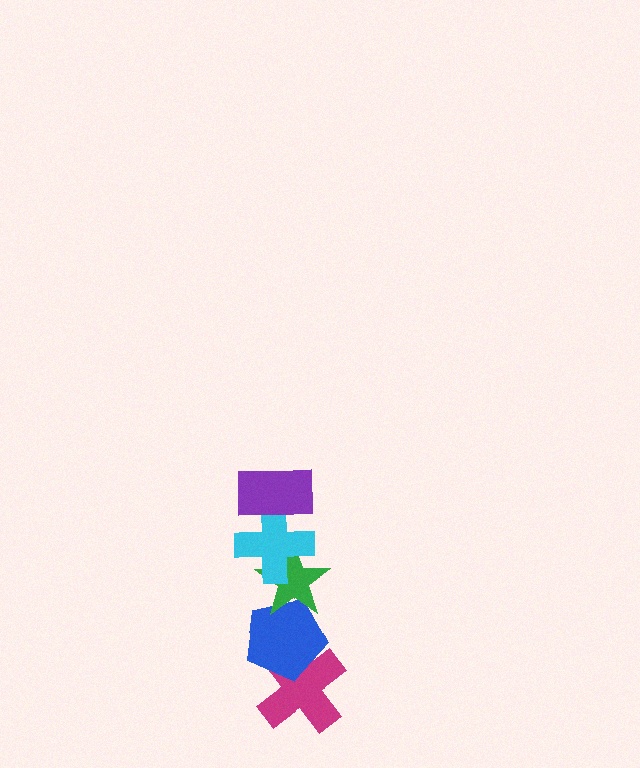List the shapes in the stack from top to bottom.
From top to bottom: the purple rectangle, the cyan cross, the green star, the blue pentagon, the magenta cross.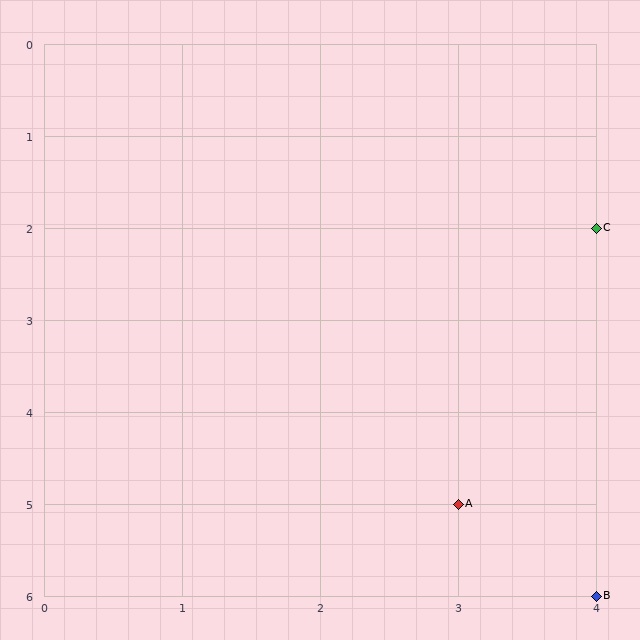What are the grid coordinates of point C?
Point C is at grid coordinates (4, 2).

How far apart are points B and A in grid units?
Points B and A are 1 column and 1 row apart (about 1.4 grid units diagonally).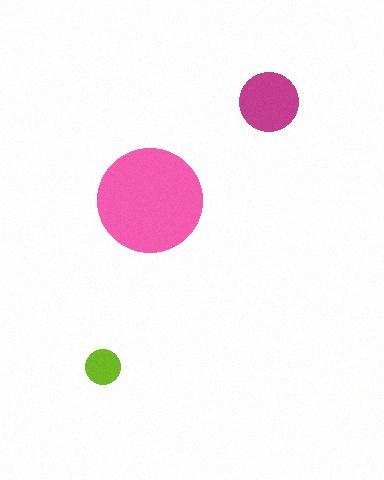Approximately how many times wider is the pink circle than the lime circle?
About 3 times wider.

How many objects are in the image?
There are 3 objects in the image.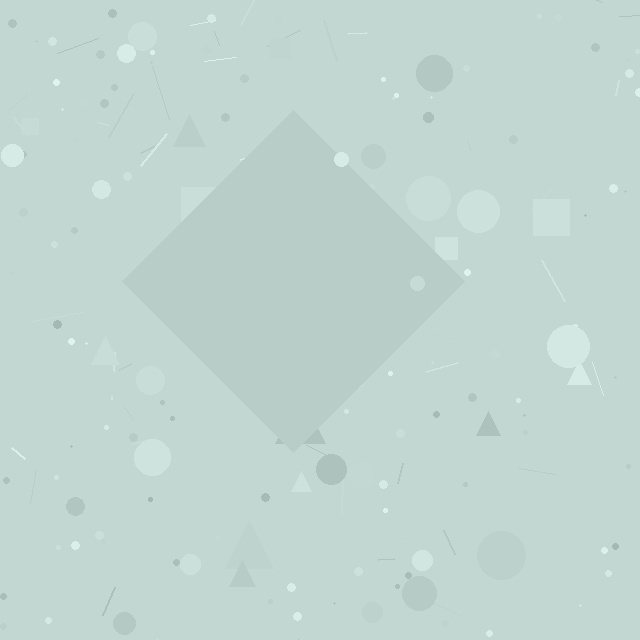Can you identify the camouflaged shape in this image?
The camouflaged shape is a diamond.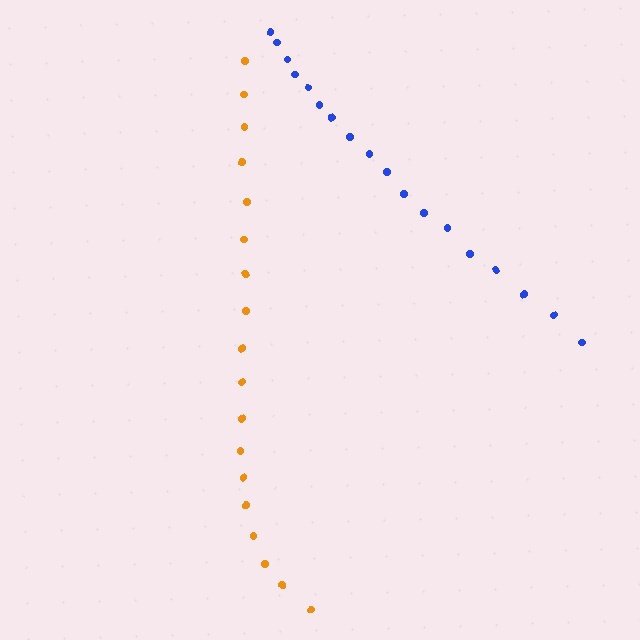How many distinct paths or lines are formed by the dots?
There are 2 distinct paths.